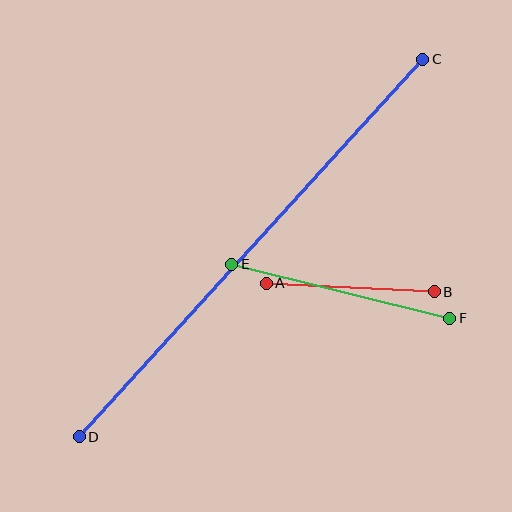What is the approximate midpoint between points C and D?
The midpoint is at approximately (251, 248) pixels.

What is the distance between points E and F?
The distance is approximately 225 pixels.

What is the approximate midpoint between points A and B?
The midpoint is at approximately (350, 288) pixels.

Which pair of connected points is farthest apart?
Points C and D are farthest apart.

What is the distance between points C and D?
The distance is approximately 511 pixels.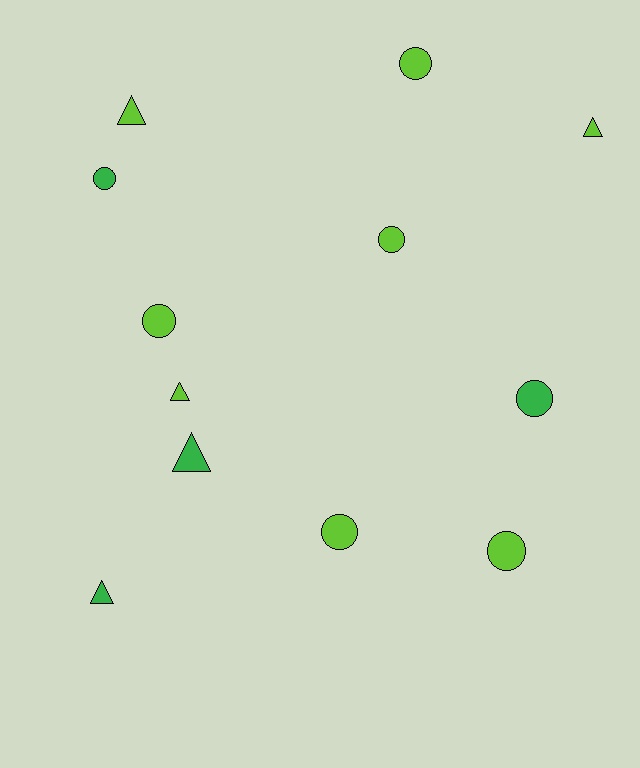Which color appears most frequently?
Lime, with 8 objects.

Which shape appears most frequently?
Circle, with 7 objects.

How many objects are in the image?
There are 12 objects.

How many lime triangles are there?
There are 3 lime triangles.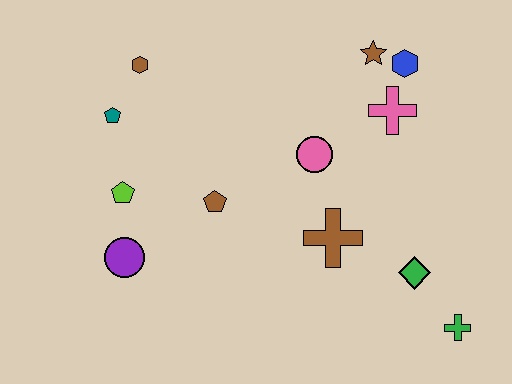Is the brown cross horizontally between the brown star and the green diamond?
No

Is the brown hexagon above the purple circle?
Yes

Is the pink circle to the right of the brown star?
No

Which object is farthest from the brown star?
The purple circle is farthest from the brown star.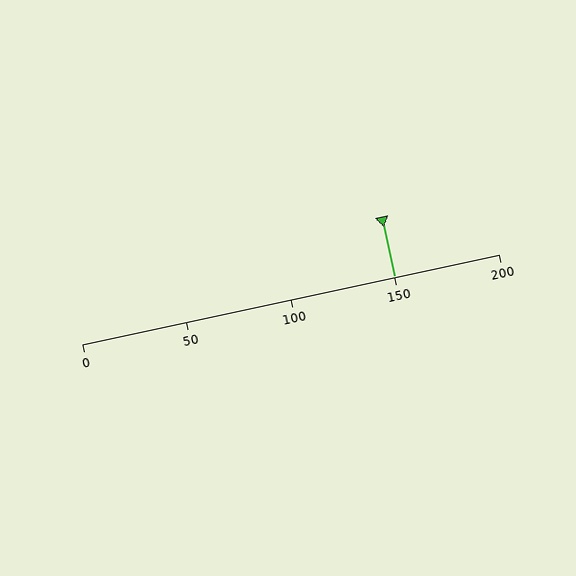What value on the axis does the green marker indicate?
The marker indicates approximately 150.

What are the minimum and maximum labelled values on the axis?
The axis runs from 0 to 200.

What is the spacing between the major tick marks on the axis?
The major ticks are spaced 50 apart.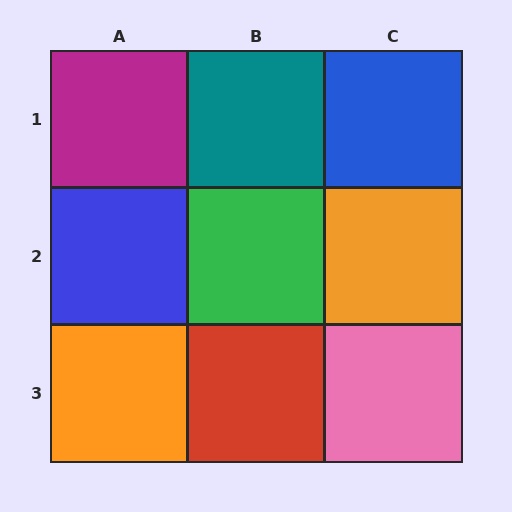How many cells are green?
1 cell is green.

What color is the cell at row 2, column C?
Orange.